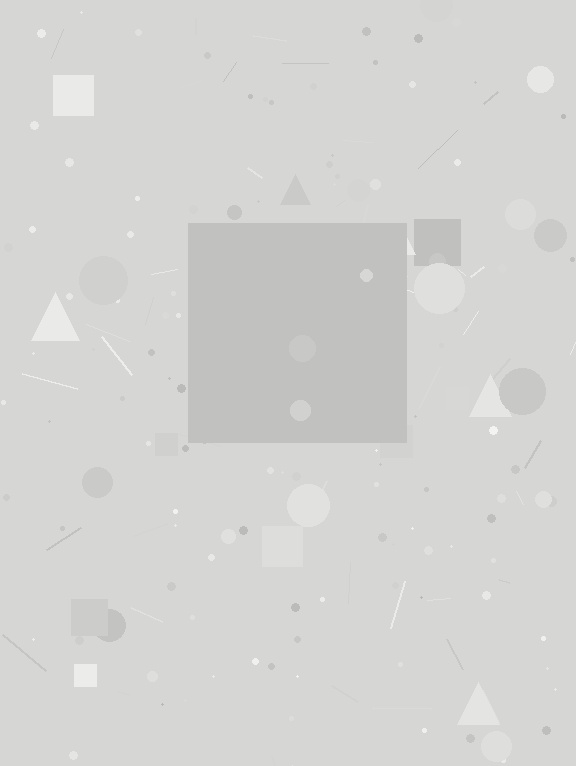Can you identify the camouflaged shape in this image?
The camouflaged shape is a square.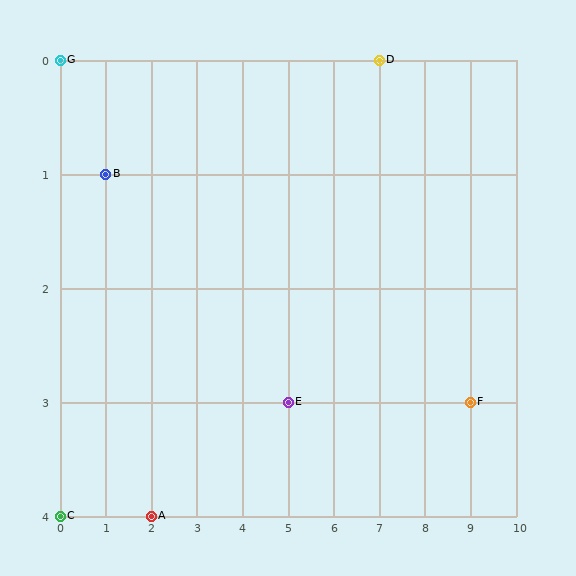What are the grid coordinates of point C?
Point C is at grid coordinates (0, 4).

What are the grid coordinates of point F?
Point F is at grid coordinates (9, 3).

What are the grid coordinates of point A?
Point A is at grid coordinates (2, 4).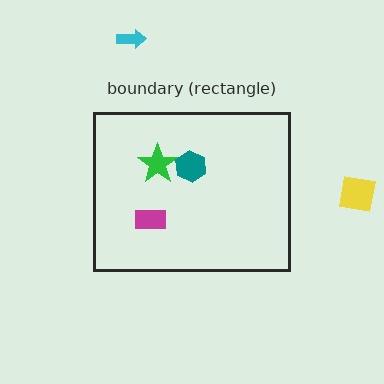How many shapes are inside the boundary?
3 inside, 2 outside.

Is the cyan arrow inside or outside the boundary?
Outside.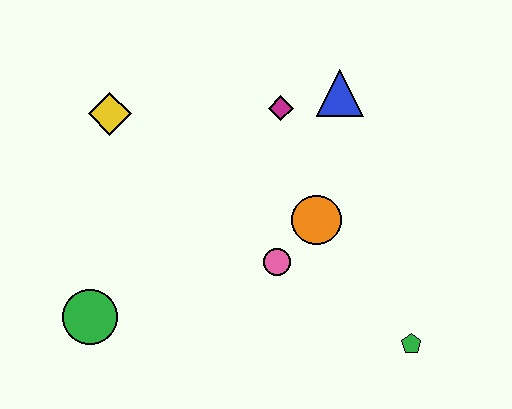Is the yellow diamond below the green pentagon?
No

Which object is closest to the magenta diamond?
The blue triangle is closest to the magenta diamond.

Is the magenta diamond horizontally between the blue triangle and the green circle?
Yes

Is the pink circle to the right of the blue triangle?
No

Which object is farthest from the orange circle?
The green circle is farthest from the orange circle.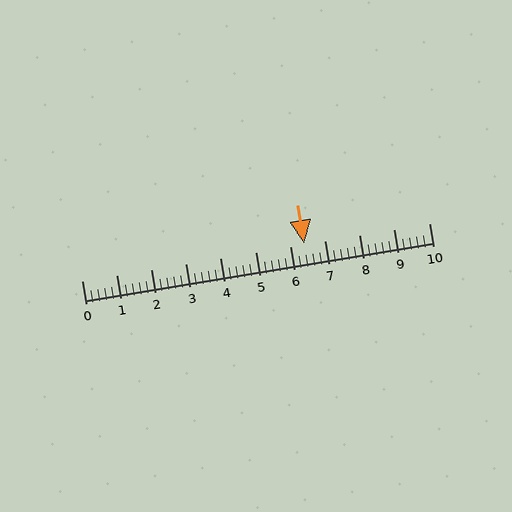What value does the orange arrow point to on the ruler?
The orange arrow points to approximately 6.4.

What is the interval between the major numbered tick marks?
The major tick marks are spaced 1 units apart.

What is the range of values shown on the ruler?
The ruler shows values from 0 to 10.